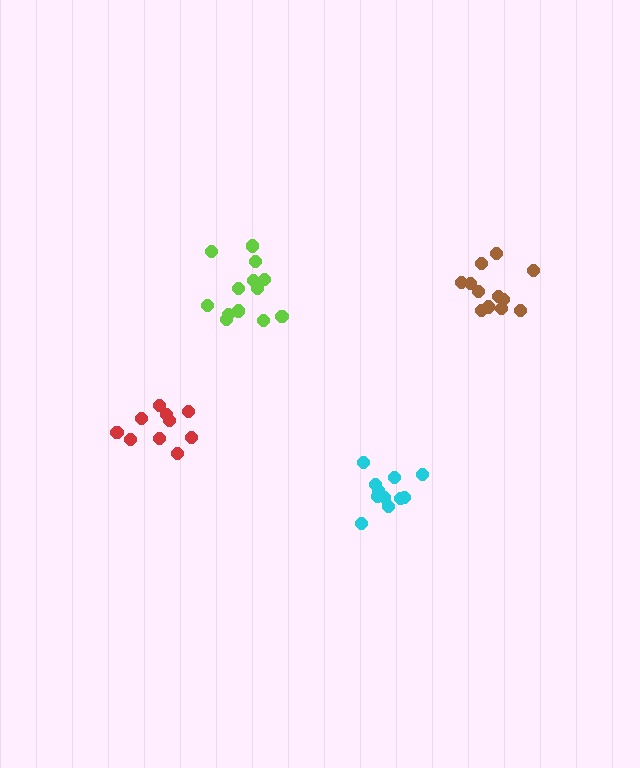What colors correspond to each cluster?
The clusters are colored: cyan, brown, red, lime.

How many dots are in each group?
Group 1: 11 dots, Group 2: 12 dots, Group 3: 10 dots, Group 4: 13 dots (46 total).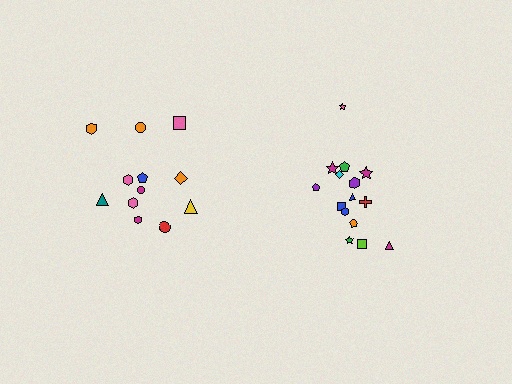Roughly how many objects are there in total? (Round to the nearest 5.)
Roughly 25 objects in total.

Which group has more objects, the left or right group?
The right group.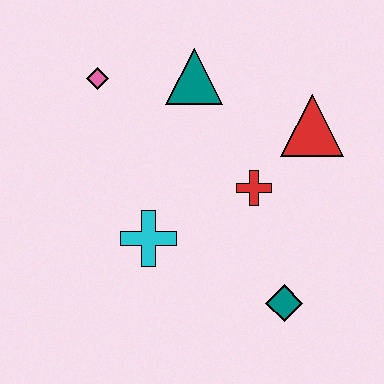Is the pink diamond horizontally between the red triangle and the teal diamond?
No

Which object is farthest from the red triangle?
The pink diamond is farthest from the red triangle.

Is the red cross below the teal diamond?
No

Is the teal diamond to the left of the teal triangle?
No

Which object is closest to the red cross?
The red triangle is closest to the red cross.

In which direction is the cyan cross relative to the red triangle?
The cyan cross is to the left of the red triangle.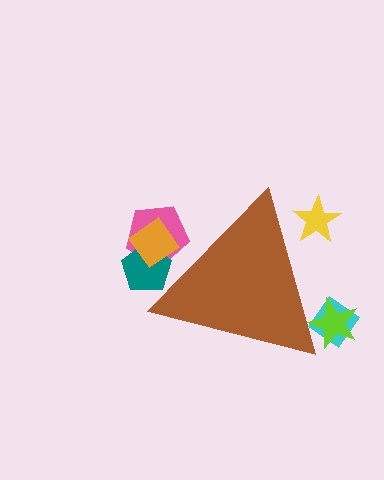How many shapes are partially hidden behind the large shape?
6 shapes are partially hidden.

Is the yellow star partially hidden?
Yes, the yellow star is partially hidden behind the brown triangle.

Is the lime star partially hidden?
Yes, the lime star is partially hidden behind the brown triangle.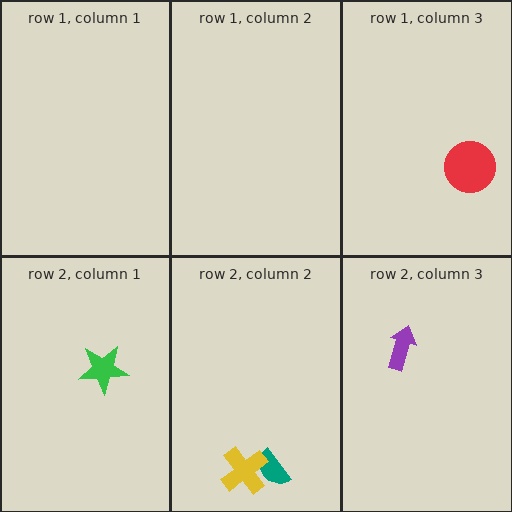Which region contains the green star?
The row 2, column 1 region.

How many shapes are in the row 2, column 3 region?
1.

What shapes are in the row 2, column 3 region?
The purple arrow.